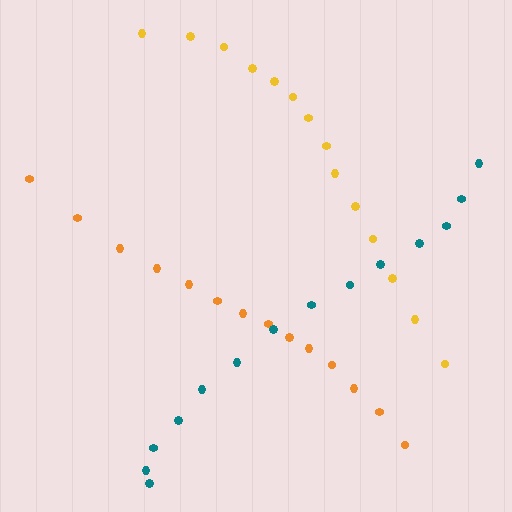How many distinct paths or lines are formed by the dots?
There are 3 distinct paths.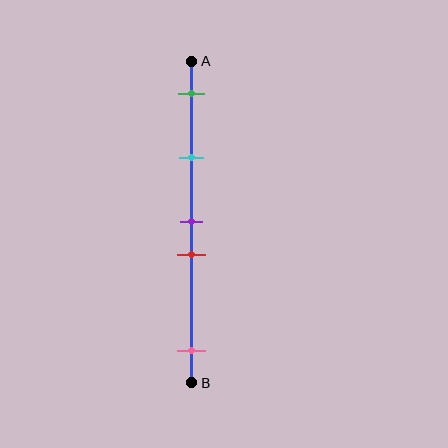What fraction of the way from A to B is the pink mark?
The pink mark is approximately 90% (0.9) of the way from A to B.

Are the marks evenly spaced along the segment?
No, the marks are not evenly spaced.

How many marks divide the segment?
There are 5 marks dividing the segment.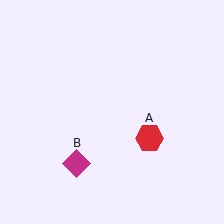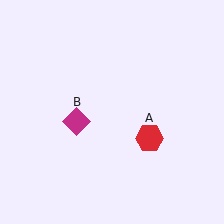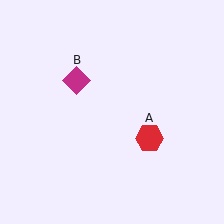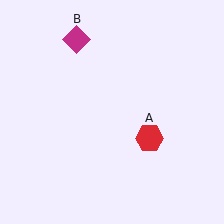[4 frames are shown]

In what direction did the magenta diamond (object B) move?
The magenta diamond (object B) moved up.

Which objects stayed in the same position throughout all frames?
Red hexagon (object A) remained stationary.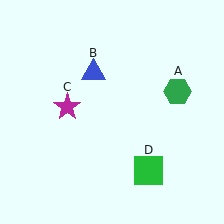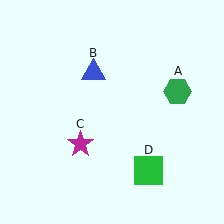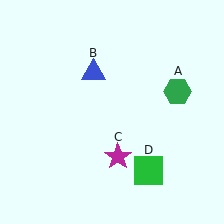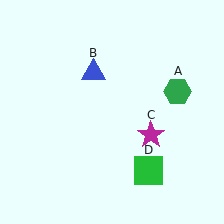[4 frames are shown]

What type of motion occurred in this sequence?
The magenta star (object C) rotated counterclockwise around the center of the scene.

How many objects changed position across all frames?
1 object changed position: magenta star (object C).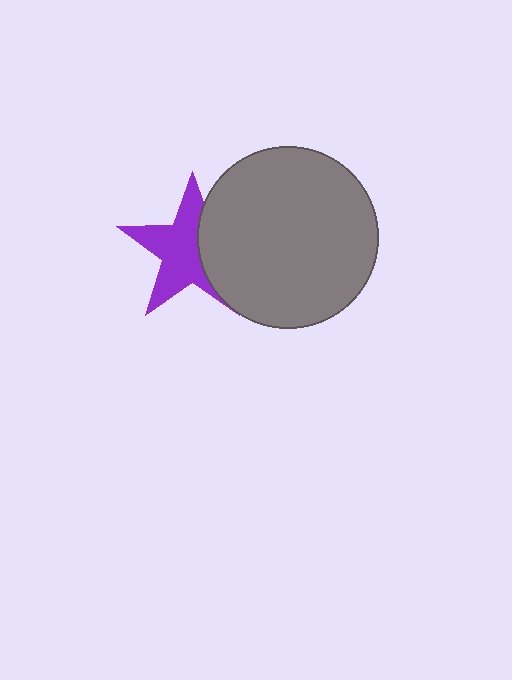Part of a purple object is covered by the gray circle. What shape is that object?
It is a star.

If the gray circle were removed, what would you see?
You would see the complete purple star.